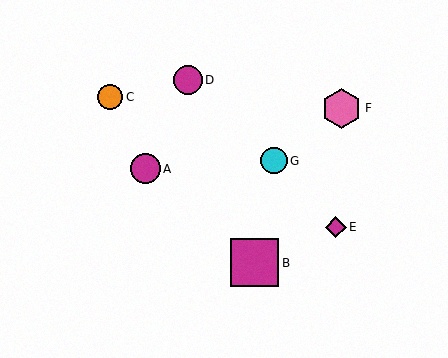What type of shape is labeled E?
Shape E is a magenta diamond.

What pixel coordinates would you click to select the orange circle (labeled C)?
Click at (110, 97) to select the orange circle C.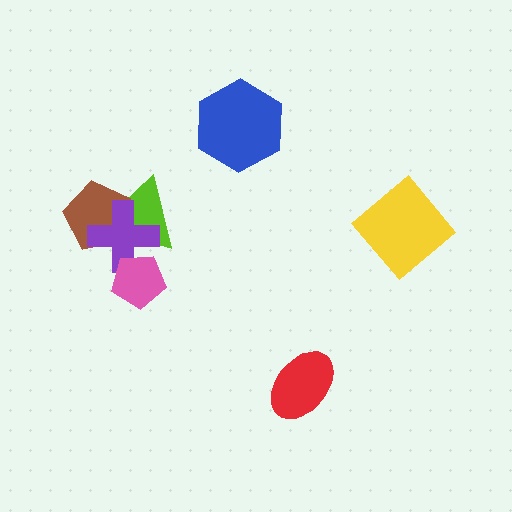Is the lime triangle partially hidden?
Yes, it is partially covered by another shape.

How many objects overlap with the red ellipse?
0 objects overlap with the red ellipse.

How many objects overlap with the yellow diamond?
0 objects overlap with the yellow diamond.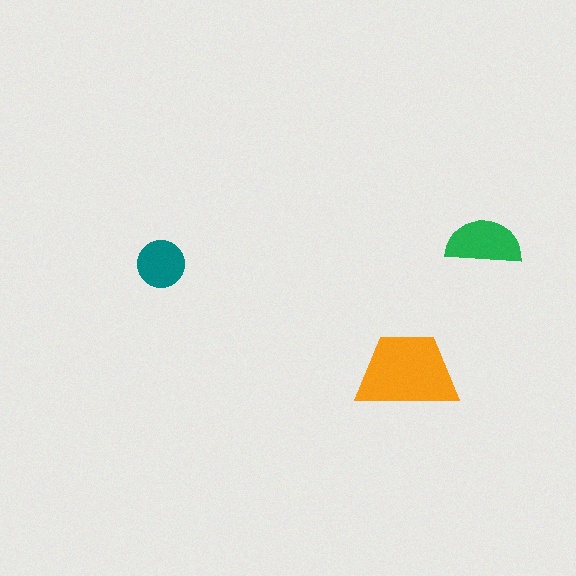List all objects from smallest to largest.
The teal circle, the green semicircle, the orange trapezoid.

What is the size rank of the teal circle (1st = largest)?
3rd.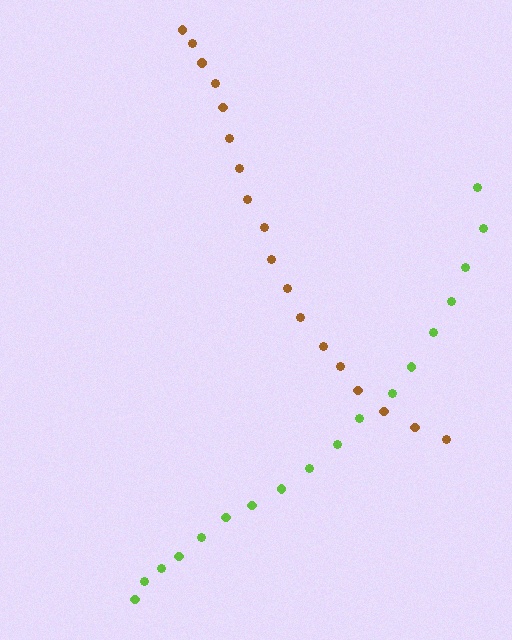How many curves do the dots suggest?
There are 2 distinct paths.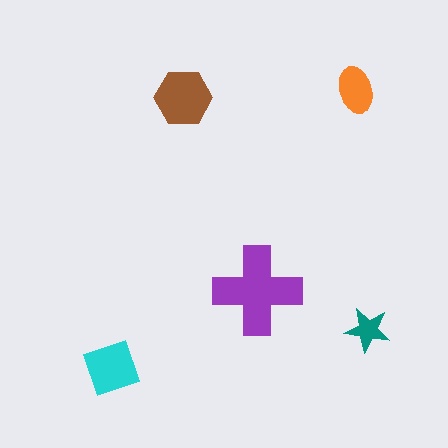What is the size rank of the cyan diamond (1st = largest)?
3rd.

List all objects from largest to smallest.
The purple cross, the brown hexagon, the cyan diamond, the orange ellipse, the teal star.